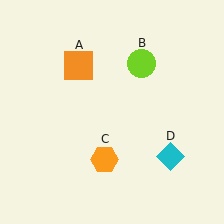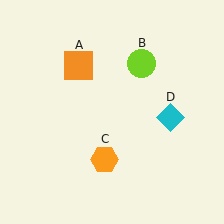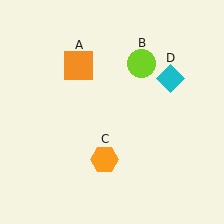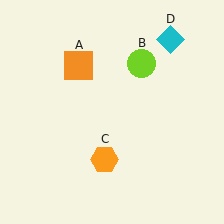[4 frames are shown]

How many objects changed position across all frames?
1 object changed position: cyan diamond (object D).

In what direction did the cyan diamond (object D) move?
The cyan diamond (object D) moved up.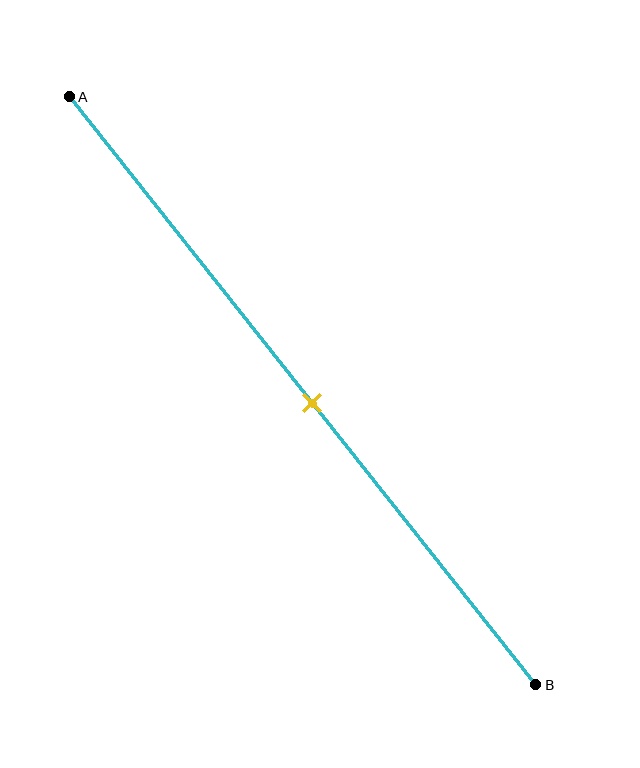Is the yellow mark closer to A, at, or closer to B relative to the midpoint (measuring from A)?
The yellow mark is approximately at the midpoint of segment AB.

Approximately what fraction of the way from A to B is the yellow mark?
The yellow mark is approximately 50% of the way from A to B.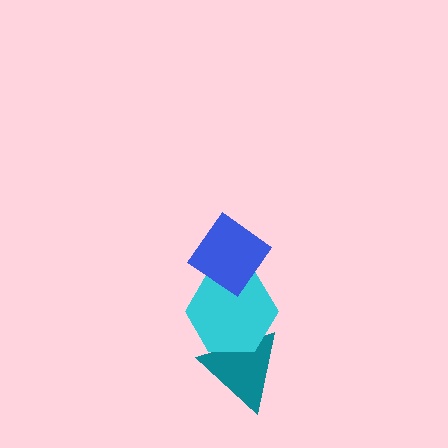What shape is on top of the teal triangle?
The cyan hexagon is on top of the teal triangle.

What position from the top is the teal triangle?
The teal triangle is 3rd from the top.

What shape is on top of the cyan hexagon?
The blue diamond is on top of the cyan hexagon.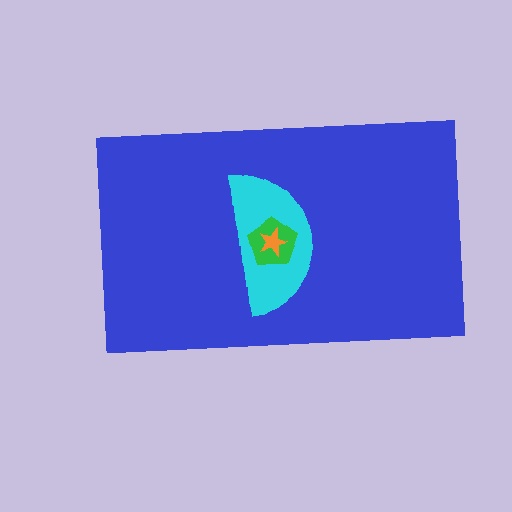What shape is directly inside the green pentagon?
The orange star.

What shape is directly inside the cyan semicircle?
The green pentagon.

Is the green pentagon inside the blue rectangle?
Yes.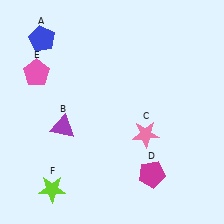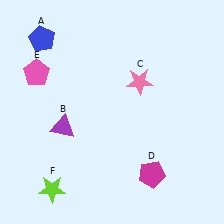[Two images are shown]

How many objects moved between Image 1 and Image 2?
1 object moved between the two images.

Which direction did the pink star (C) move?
The pink star (C) moved up.